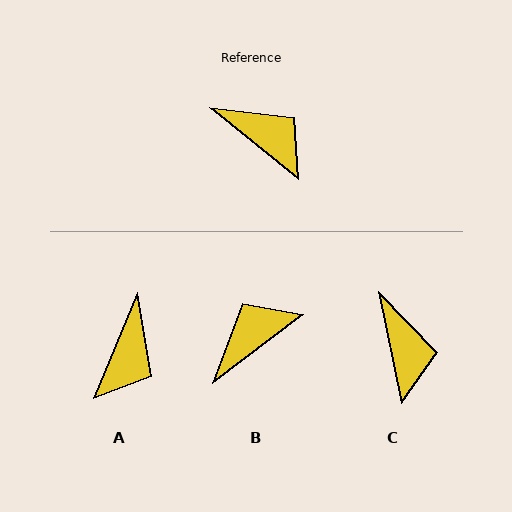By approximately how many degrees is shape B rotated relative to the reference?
Approximately 76 degrees counter-clockwise.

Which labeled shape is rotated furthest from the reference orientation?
B, about 76 degrees away.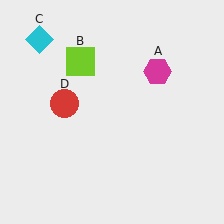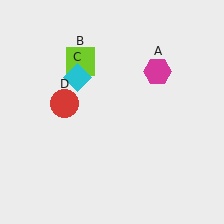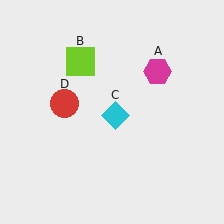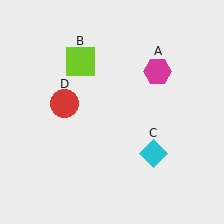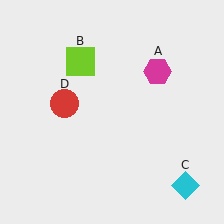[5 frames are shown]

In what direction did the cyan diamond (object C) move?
The cyan diamond (object C) moved down and to the right.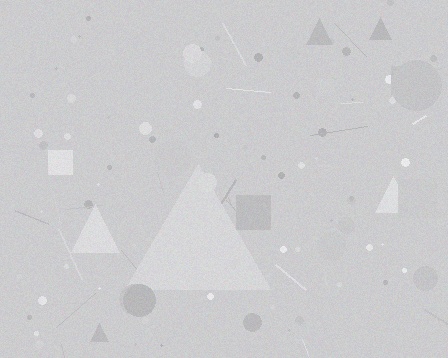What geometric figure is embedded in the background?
A triangle is embedded in the background.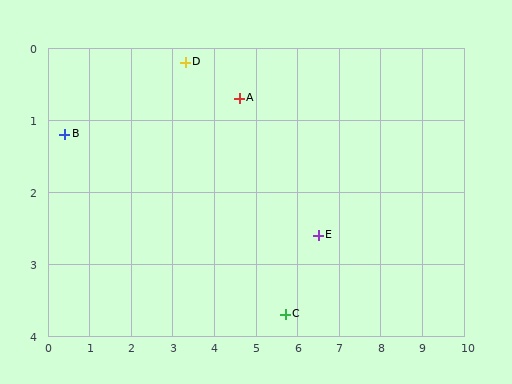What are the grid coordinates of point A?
Point A is at approximately (4.6, 0.7).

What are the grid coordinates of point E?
Point E is at approximately (6.5, 2.6).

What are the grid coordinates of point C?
Point C is at approximately (5.7, 3.7).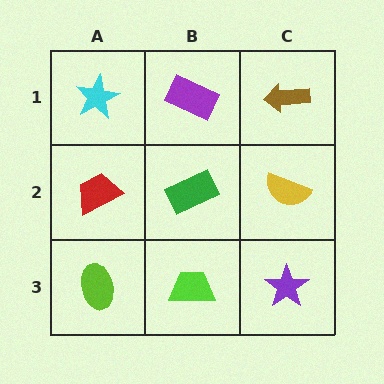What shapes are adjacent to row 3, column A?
A red trapezoid (row 2, column A), a lime trapezoid (row 3, column B).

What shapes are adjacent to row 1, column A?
A red trapezoid (row 2, column A), a purple rectangle (row 1, column B).